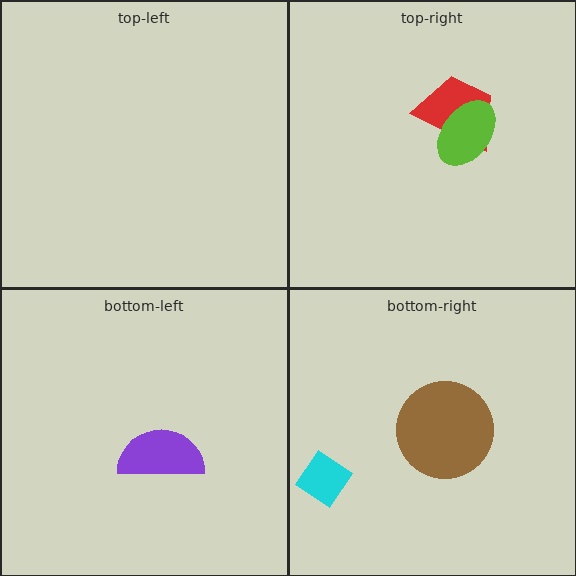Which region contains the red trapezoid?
The top-right region.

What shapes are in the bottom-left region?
The purple semicircle.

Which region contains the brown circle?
The bottom-right region.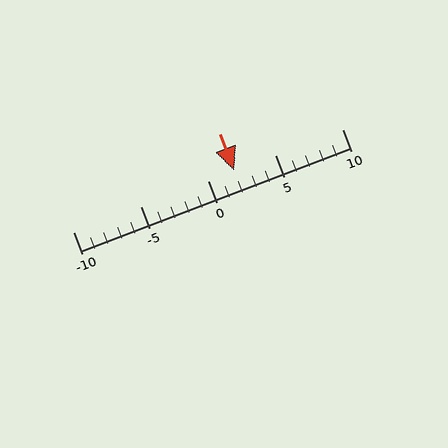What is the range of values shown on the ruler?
The ruler shows values from -10 to 10.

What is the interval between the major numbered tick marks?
The major tick marks are spaced 5 units apart.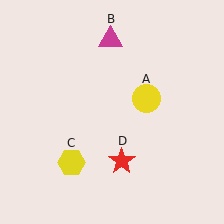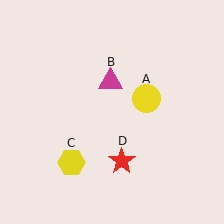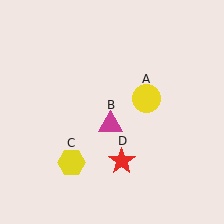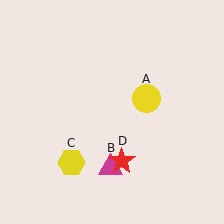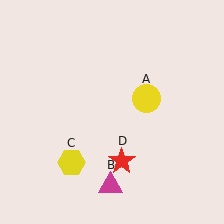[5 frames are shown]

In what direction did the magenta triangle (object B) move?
The magenta triangle (object B) moved down.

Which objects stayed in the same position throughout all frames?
Yellow circle (object A) and yellow hexagon (object C) and red star (object D) remained stationary.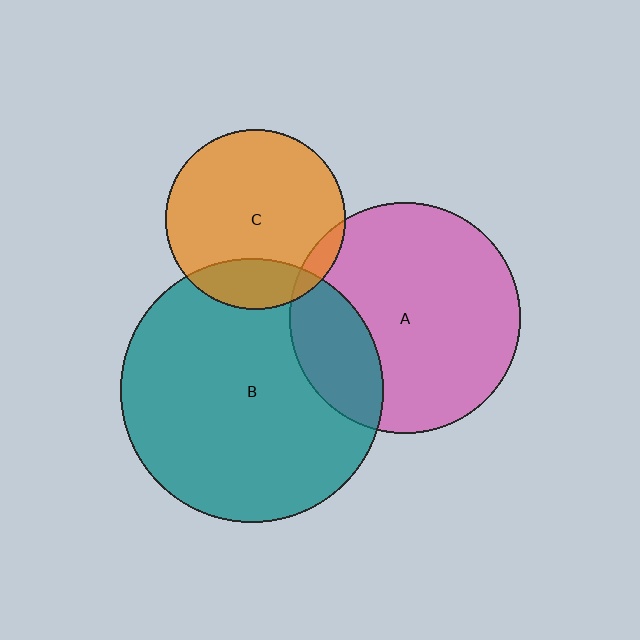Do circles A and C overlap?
Yes.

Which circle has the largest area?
Circle B (teal).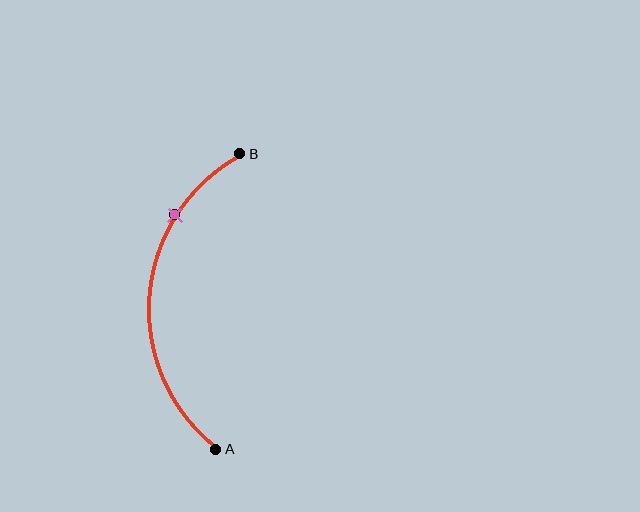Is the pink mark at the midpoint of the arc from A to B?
No. The pink mark lies on the arc but is closer to endpoint B. The arc midpoint would be at the point on the curve equidistant along the arc from both A and B.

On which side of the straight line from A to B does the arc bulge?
The arc bulges to the left of the straight line connecting A and B.